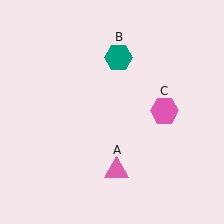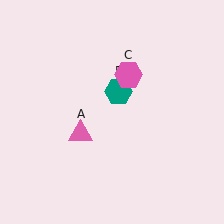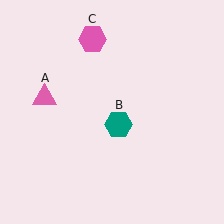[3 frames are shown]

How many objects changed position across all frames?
3 objects changed position: pink triangle (object A), teal hexagon (object B), pink hexagon (object C).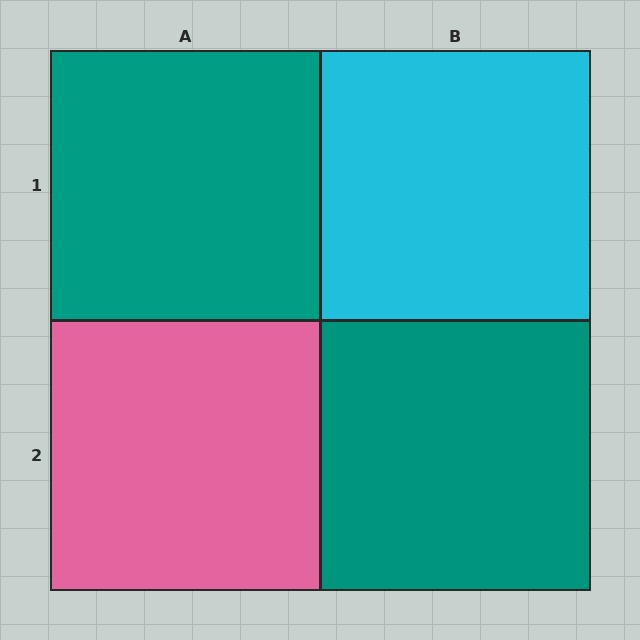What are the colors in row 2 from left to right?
Pink, teal.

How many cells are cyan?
1 cell is cyan.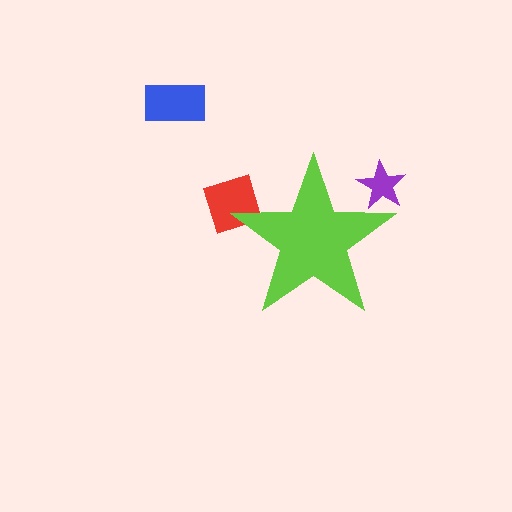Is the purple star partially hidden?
Yes, the purple star is partially hidden behind the lime star.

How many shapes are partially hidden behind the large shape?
2 shapes are partially hidden.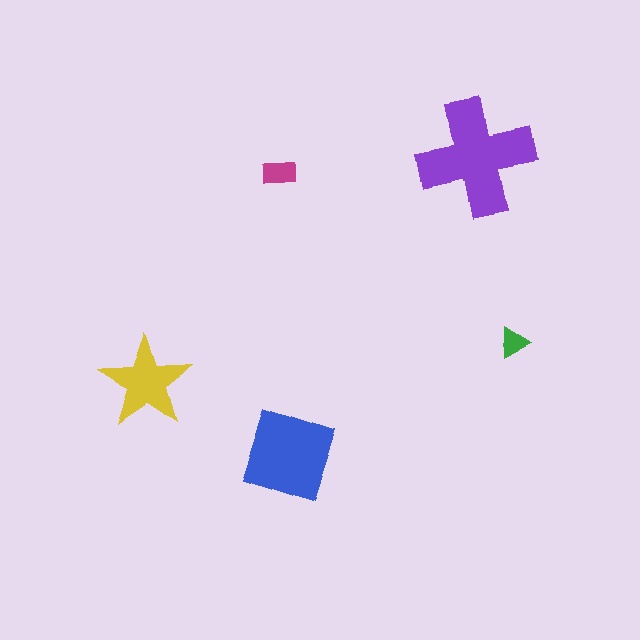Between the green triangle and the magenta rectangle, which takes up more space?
The magenta rectangle.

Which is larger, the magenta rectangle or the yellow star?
The yellow star.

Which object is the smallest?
The green triangle.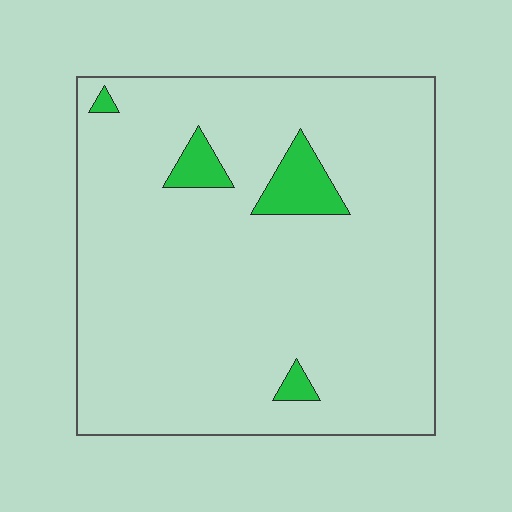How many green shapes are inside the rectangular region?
4.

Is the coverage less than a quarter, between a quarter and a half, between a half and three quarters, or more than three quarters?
Less than a quarter.